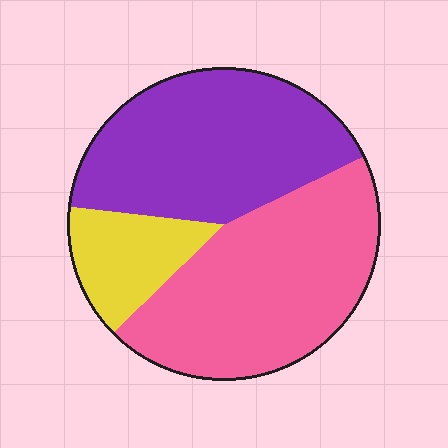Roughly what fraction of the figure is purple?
Purple takes up about two fifths (2/5) of the figure.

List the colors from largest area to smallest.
From largest to smallest: pink, purple, yellow.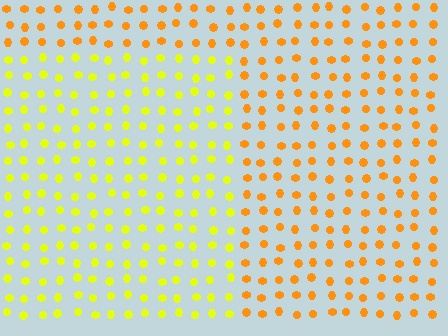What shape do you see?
I see a rectangle.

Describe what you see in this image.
The image is filled with small orange elements in a uniform arrangement. A rectangle-shaped region is visible where the elements are tinted to a slightly different hue, forming a subtle color boundary.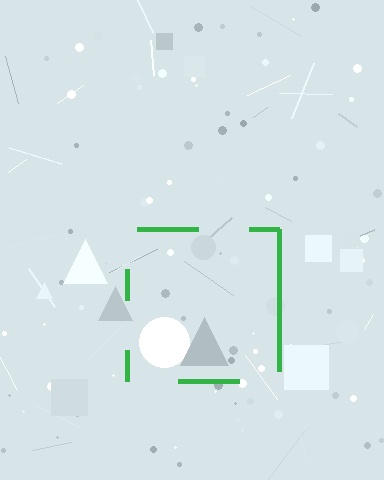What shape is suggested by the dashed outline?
The dashed outline suggests a square.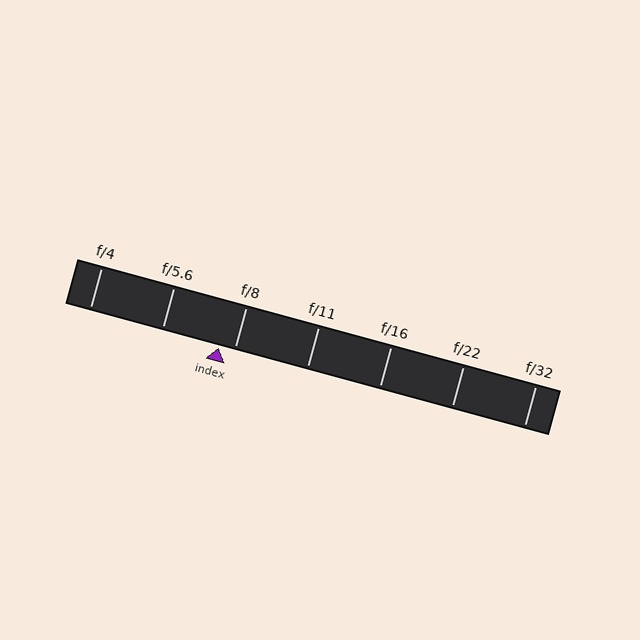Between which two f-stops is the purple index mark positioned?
The index mark is between f/5.6 and f/8.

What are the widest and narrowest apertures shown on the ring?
The widest aperture shown is f/4 and the narrowest is f/32.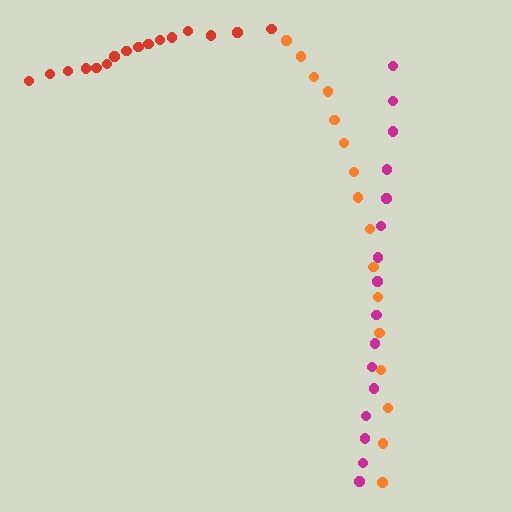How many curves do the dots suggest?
There are 3 distinct paths.